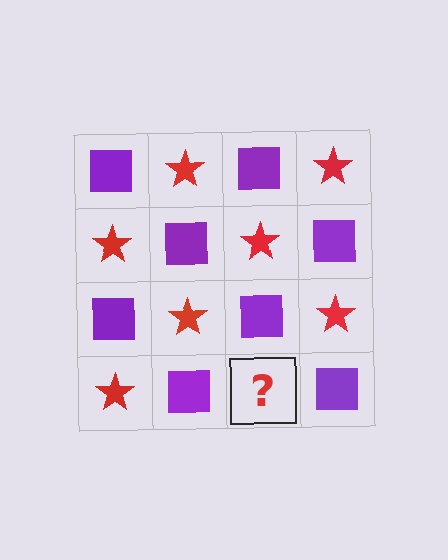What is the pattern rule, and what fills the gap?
The rule is that it alternates purple square and red star in a checkerboard pattern. The gap should be filled with a red star.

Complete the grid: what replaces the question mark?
The question mark should be replaced with a red star.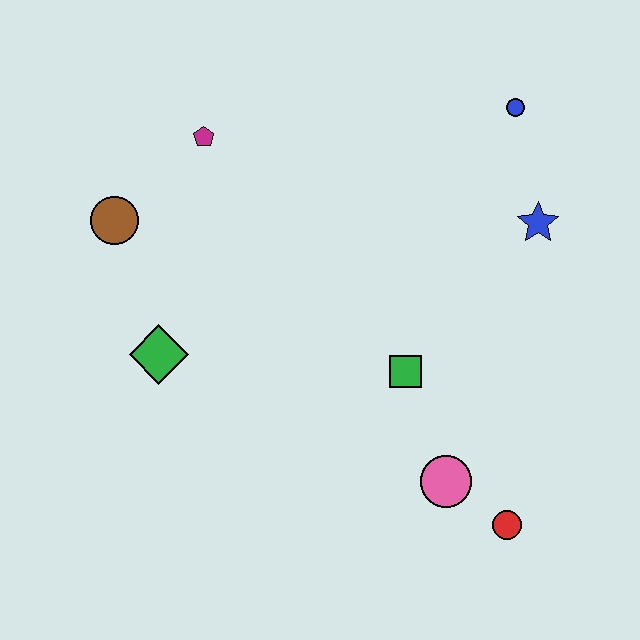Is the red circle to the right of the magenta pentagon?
Yes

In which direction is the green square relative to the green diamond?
The green square is to the right of the green diamond.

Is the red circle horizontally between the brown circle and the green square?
No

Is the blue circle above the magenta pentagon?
Yes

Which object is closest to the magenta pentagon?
The brown circle is closest to the magenta pentagon.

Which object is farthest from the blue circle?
The green diamond is farthest from the blue circle.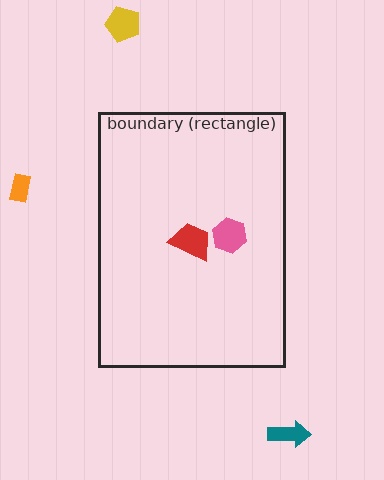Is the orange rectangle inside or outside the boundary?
Outside.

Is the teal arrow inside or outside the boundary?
Outside.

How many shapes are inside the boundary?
2 inside, 3 outside.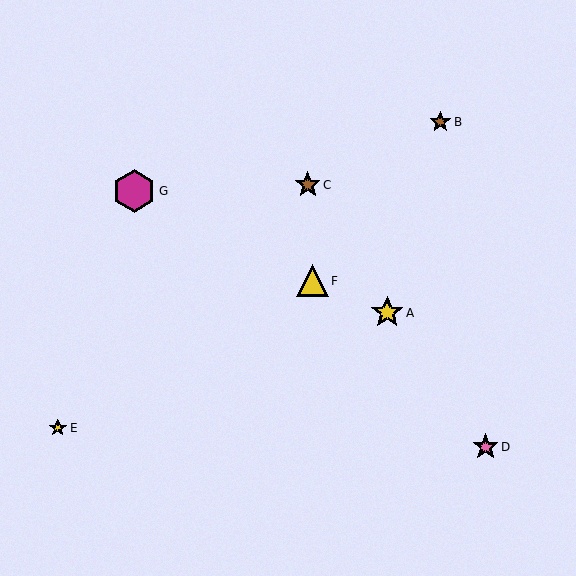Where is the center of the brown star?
The center of the brown star is at (440, 122).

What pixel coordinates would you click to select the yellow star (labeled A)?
Click at (387, 313) to select the yellow star A.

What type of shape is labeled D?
Shape D is a pink star.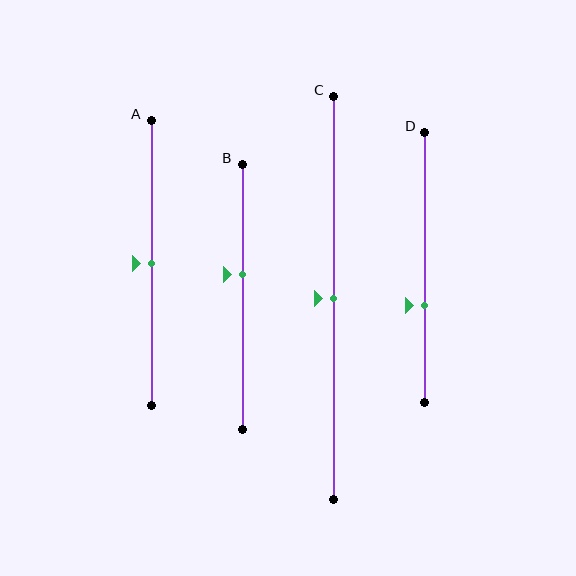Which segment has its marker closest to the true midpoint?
Segment A has its marker closest to the true midpoint.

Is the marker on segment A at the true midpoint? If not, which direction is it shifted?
Yes, the marker on segment A is at the true midpoint.